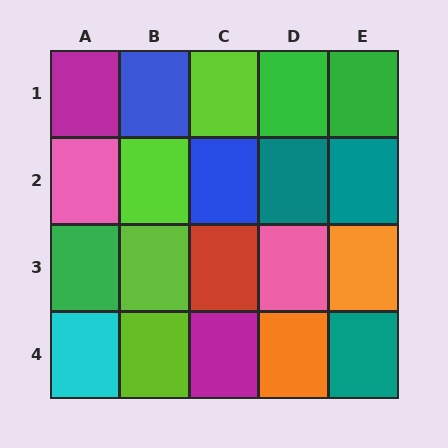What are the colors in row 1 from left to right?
Magenta, blue, lime, green, green.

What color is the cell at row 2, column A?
Pink.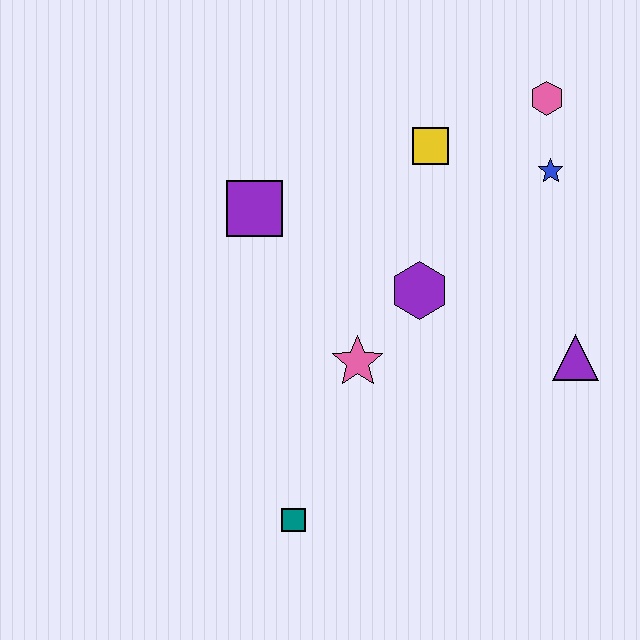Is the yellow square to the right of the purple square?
Yes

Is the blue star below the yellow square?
Yes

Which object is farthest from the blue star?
The teal square is farthest from the blue star.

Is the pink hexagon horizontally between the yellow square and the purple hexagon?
No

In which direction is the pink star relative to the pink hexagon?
The pink star is below the pink hexagon.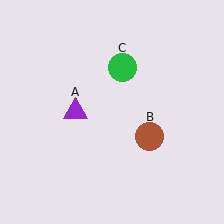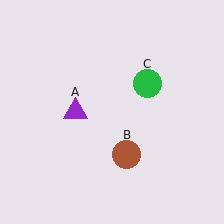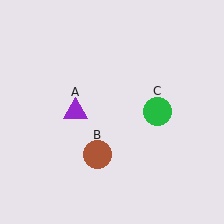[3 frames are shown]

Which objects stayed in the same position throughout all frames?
Purple triangle (object A) remained stationary.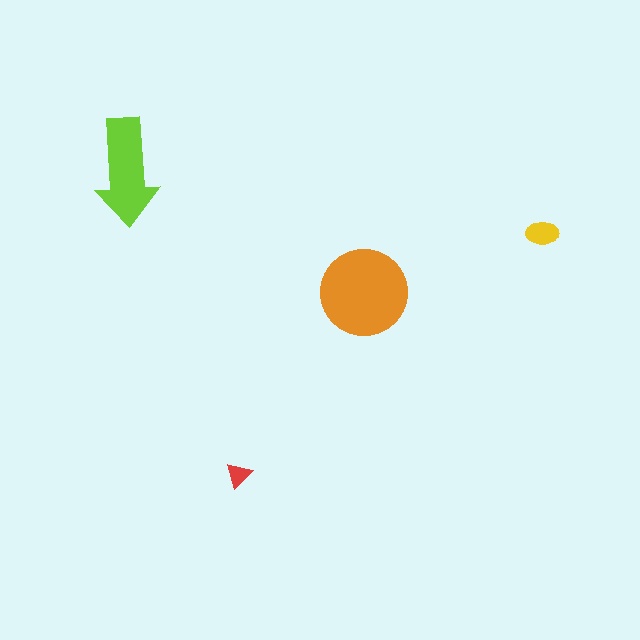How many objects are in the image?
There are 4 objects in the image.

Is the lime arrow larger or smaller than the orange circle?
Smaller.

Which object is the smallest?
The red triangle.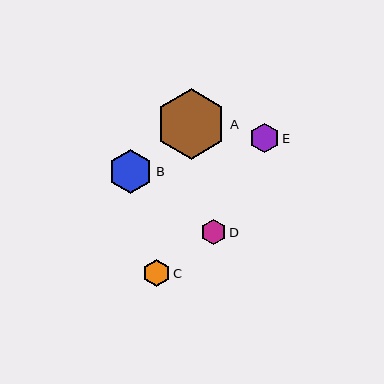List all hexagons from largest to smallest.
From largest to smallest: A, B, E, C, D.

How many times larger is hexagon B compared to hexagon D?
Hexagon B is approximately 1.7 times the size of hexagon D.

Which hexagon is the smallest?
Hexagon D is the smallest with a size of approximately 26 pixels.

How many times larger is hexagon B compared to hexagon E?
Hexagon B is approximately 1.5 times the size of hexagon E.